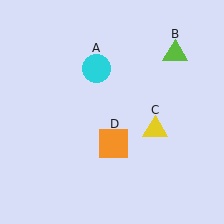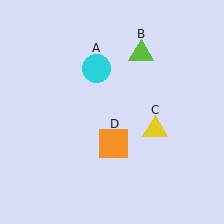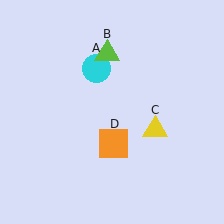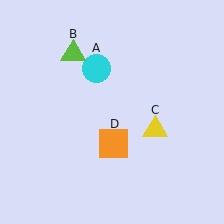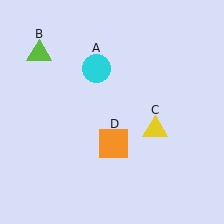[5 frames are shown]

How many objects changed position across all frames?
1 object changed position: lime triangle (object B).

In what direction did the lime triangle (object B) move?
The lime triangle (object B) moved left.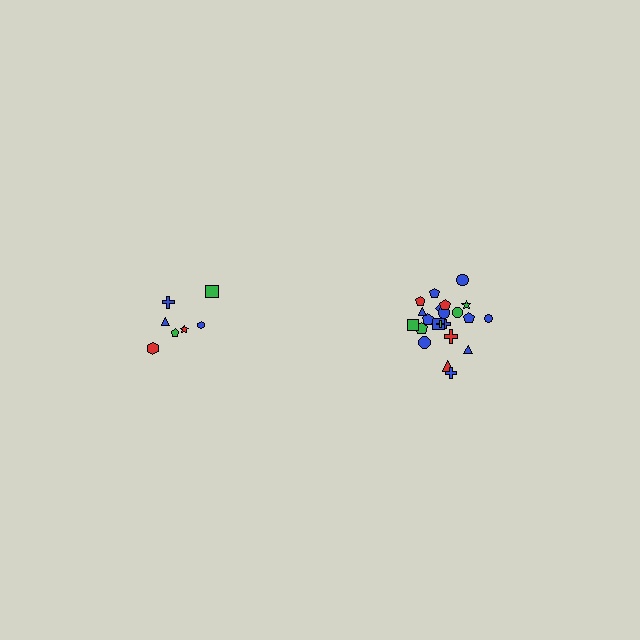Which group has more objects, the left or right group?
The right group.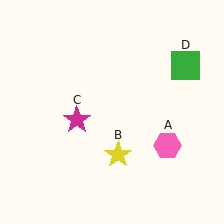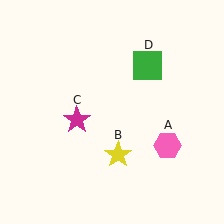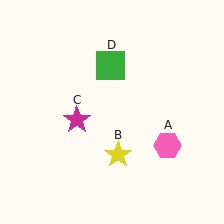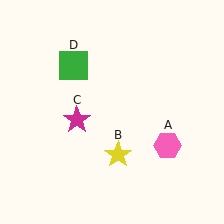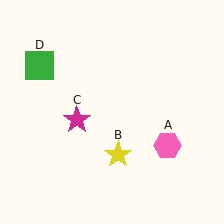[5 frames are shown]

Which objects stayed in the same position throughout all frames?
Pink hexagon (object A) and yellow star (object B) and magenta star (object C) remained stationary.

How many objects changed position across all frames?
1 object changed position: green square (object D).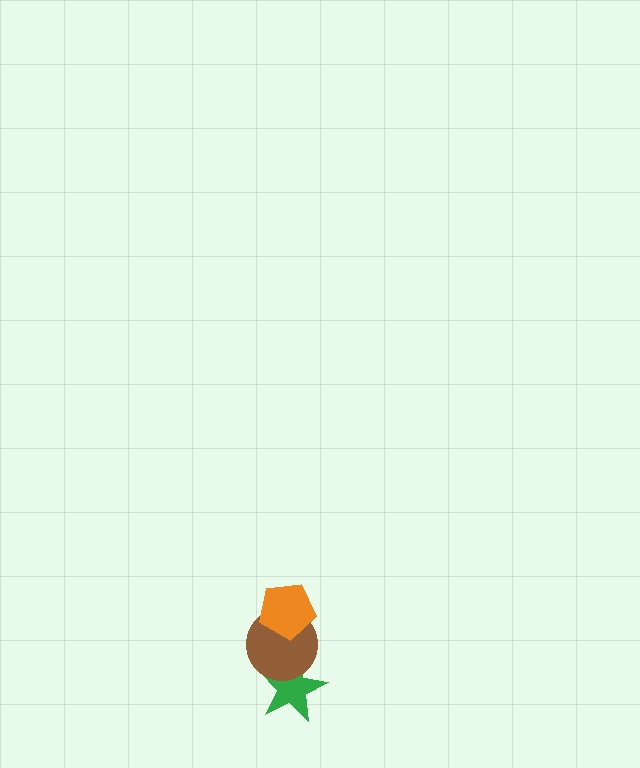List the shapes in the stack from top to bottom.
From top to bottom: the orange pentagon, the brown circle, the green star.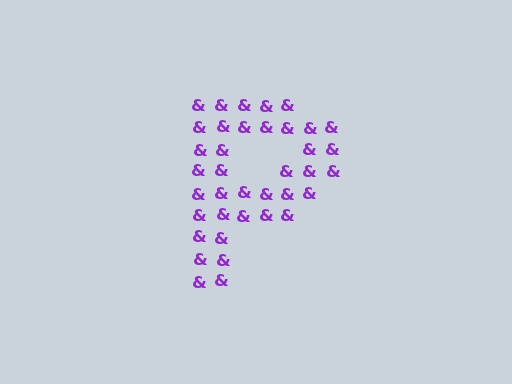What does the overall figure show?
The overall figure shows the letter P.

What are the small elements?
The small elements are ampersands.